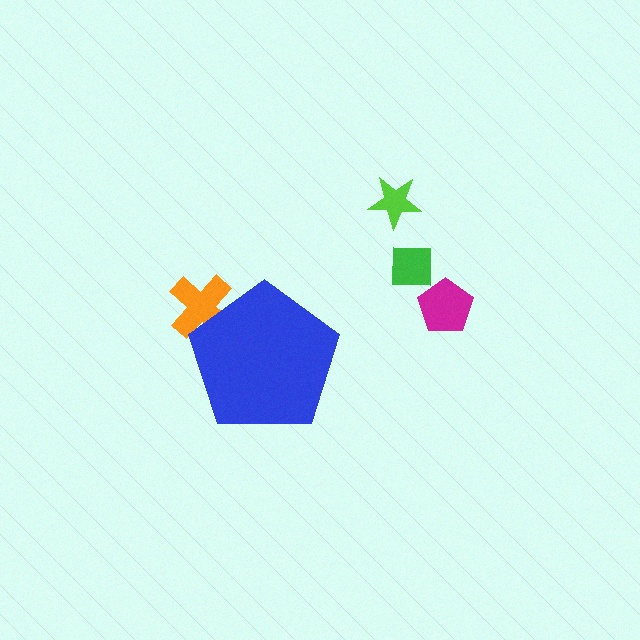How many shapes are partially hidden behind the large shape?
1 shape is partially hidden.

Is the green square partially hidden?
No, the green square is fully visible.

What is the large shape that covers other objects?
A blue pentagon.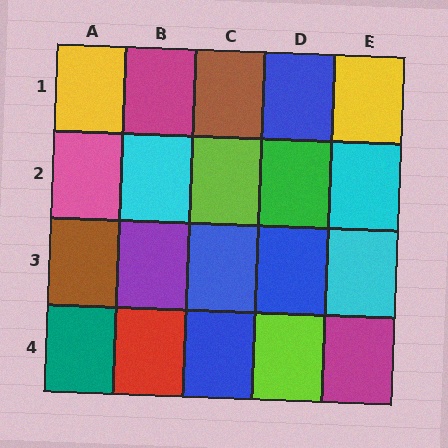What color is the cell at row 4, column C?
Blue.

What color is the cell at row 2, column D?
Green.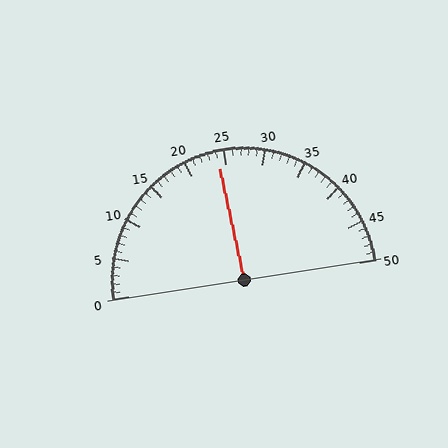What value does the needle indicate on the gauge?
The needle indicates approximately 24.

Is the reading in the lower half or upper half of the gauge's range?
The reading is in the lower half of the range (0 to 50).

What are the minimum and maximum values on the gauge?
The gauge ranges from 0 to 50.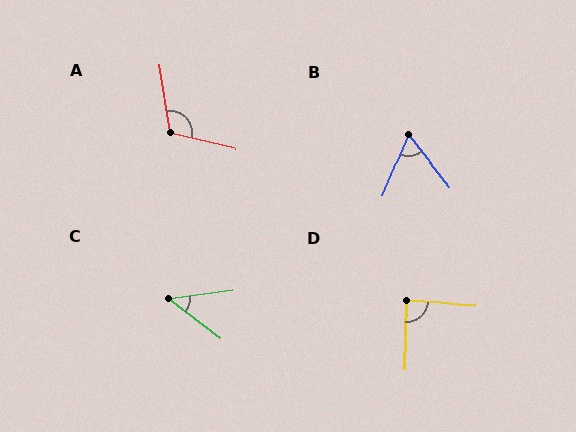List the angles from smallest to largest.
C (45°), B (61°), D (88°), A (112°).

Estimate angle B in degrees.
Approximately 61 degrees.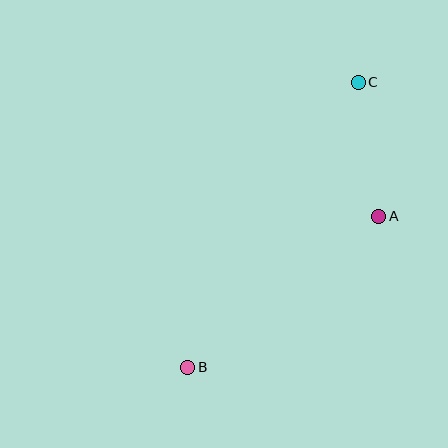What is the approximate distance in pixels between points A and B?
The distance between A and B is approximately 243 pixels.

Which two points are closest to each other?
Points A and C are closest to each other.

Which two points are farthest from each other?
Points B and C are farthest from each other.